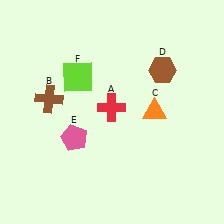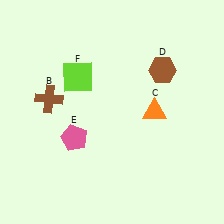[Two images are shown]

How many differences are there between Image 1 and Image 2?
There is 1 difference between the two images.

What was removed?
The red cross (A) was removed in Image 2.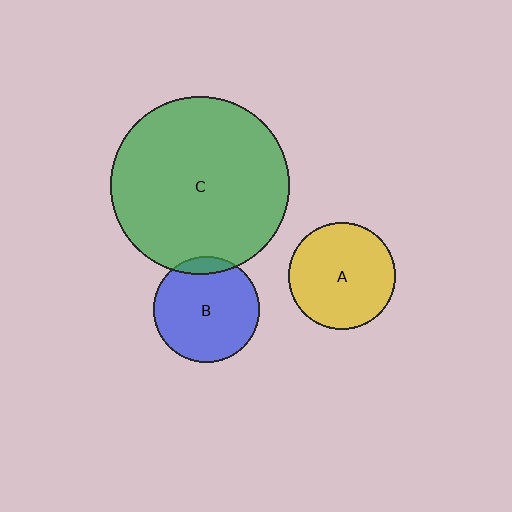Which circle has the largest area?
Circle C (green).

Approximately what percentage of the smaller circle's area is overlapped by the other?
Approximately 10%.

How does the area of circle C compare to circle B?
Approximately 2.8 times.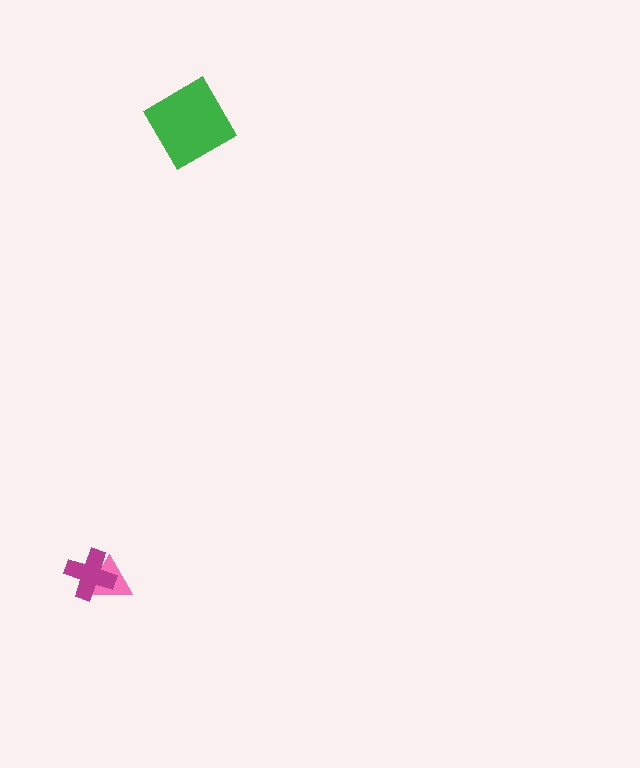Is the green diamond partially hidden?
No, no other shape covers it.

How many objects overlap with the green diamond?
0 objects overlap with the green diamond.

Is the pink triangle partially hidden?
Yes, it is partially covered by another shape.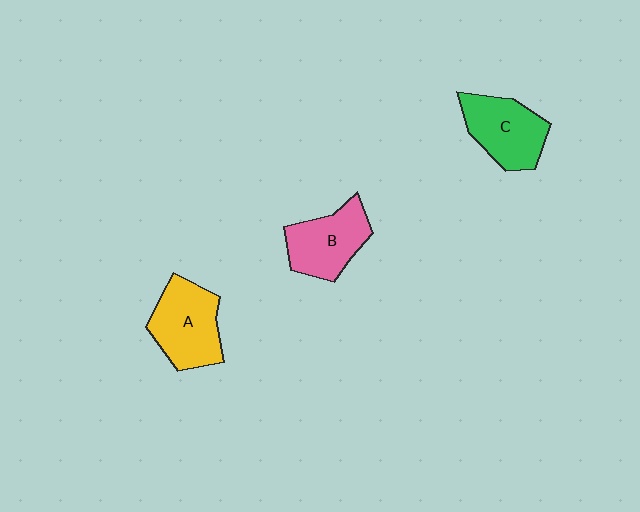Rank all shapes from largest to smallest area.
From largest to smallest: A (yellow), C (green), B (pink).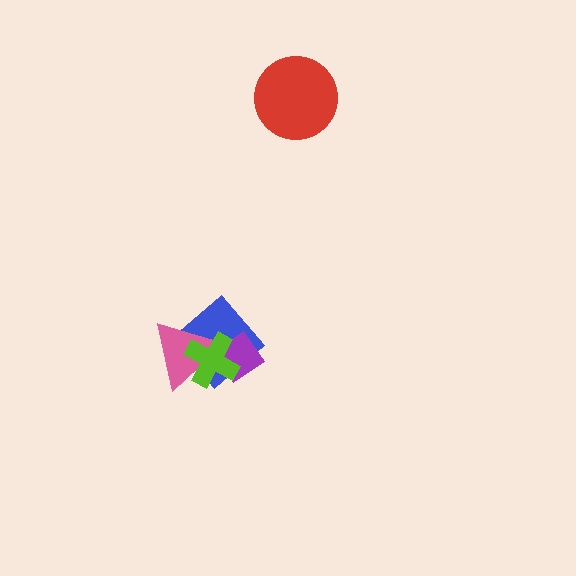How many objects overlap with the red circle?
0 objects overlap with the red circle.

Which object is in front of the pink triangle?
The lime cross is in front of the pink triangle.